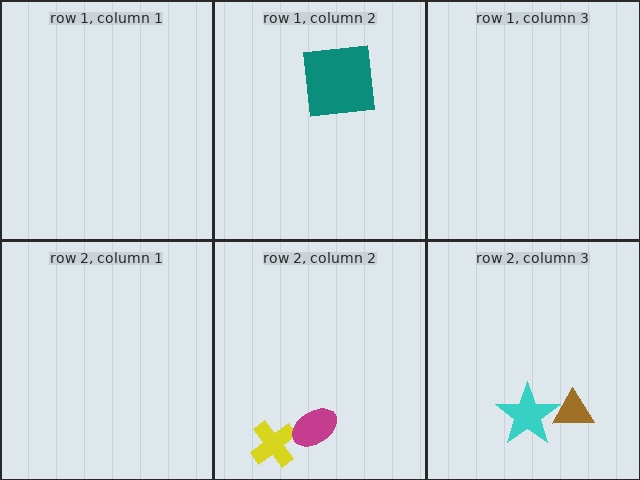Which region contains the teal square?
The row 1, column 2 region.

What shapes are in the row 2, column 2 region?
The yellow cross, the magenta ellipse.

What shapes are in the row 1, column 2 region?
The teal square.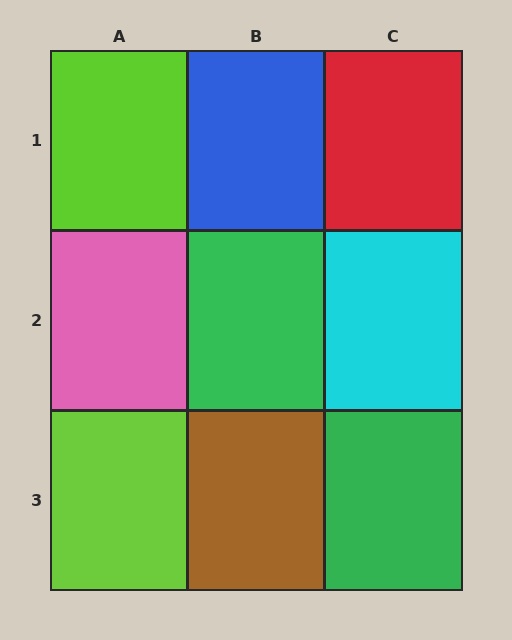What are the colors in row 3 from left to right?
Lime, brown, green.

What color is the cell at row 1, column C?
Red.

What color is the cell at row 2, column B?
Green.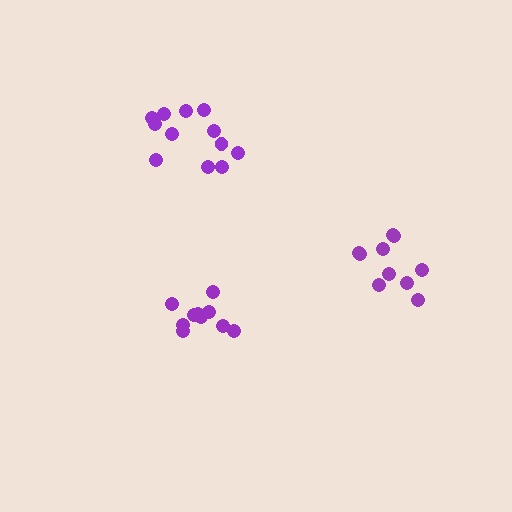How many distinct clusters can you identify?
There are 3 distinct clusters.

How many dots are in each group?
Group 1: 12 dots, Group 2: 10 dots, Group 3: 10 dots (32 total).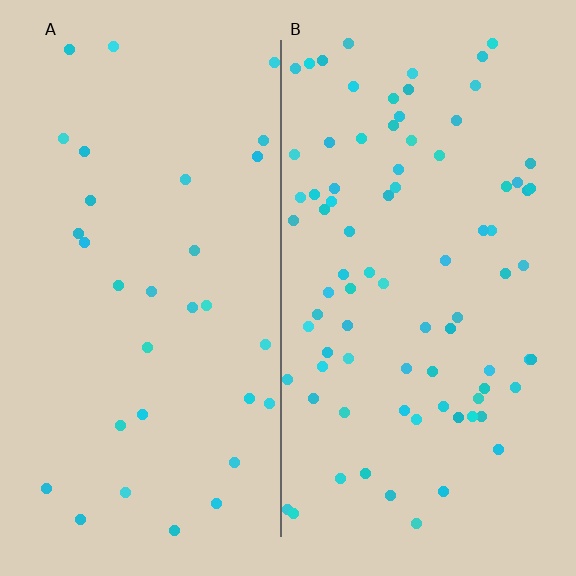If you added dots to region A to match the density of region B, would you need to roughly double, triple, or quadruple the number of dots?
Approximately triple.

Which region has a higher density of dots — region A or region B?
B (the right).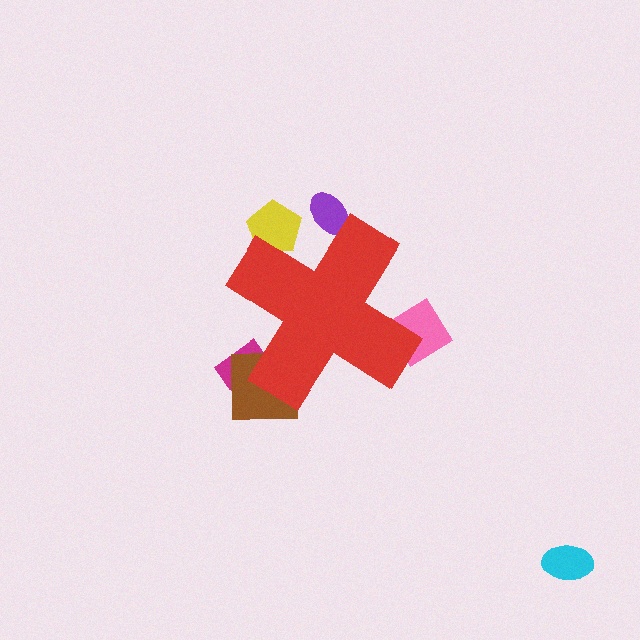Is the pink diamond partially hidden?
Yes, the pink diamond is partially hidden behind the red cross.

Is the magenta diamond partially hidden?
Yes, the magenta diamond is partially hidden behind the red cross.